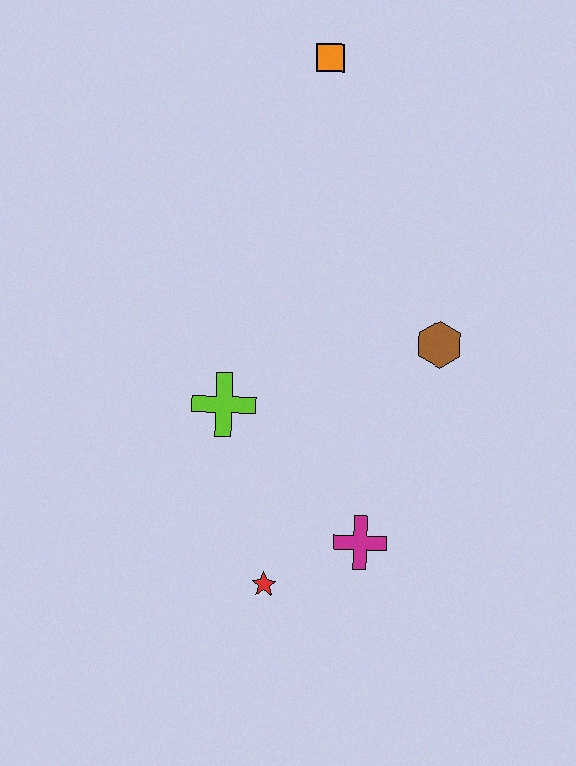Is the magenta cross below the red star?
No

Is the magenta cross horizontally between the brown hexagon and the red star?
Yes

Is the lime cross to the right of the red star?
No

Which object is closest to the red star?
The magenta cross is closest to the red star.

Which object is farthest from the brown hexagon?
The orange square is farthest from the brown hexagon.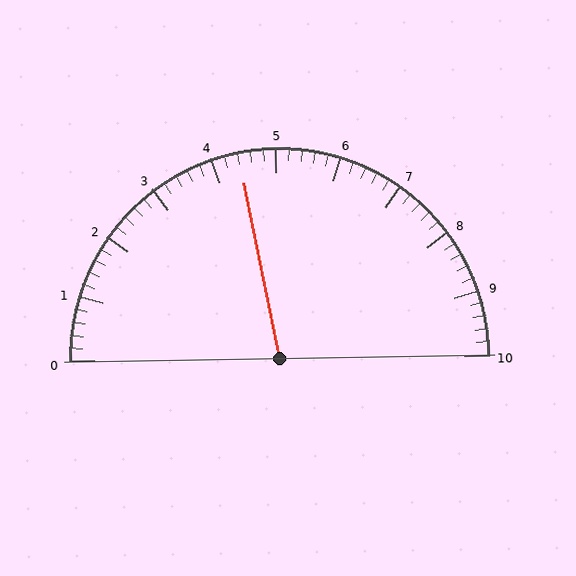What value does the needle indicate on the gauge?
The needle indicates approximately 4.4.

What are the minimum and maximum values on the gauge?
The gauge ranges from 0 to 10.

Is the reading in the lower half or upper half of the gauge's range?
The reading is in the lower half of the range (0 to 10).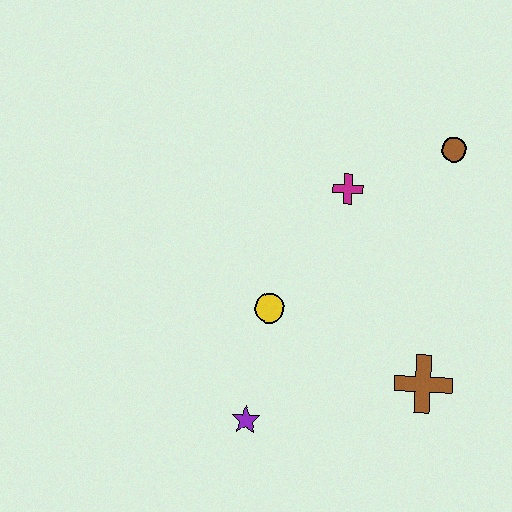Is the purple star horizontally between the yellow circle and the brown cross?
No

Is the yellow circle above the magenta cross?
No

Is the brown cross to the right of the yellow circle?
Yes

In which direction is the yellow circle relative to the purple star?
The yellow circle is above the purple star.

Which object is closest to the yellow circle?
The purple star is closest to the yellow circle.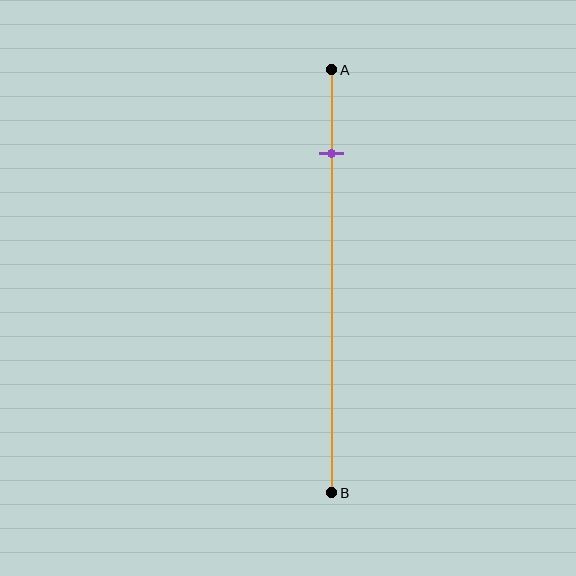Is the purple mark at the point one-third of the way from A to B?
No, the mark is at about 20% from A, not at the 33% one-third point.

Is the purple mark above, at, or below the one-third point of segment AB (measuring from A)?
The purple mark is above the one-third point of segment AB.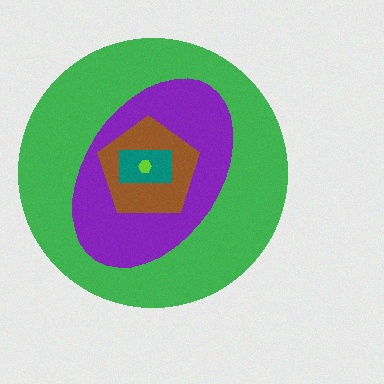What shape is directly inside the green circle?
The purple ellipse.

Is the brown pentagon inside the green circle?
Yes.